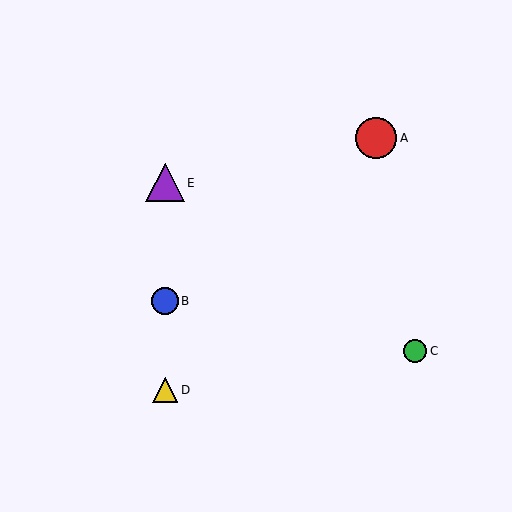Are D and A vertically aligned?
No, D is at x≈165 and A is at x≈376.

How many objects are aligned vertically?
3 objects (B, D, E) are aligned vertically.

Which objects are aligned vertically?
Objects B, D, E are aligned vertically.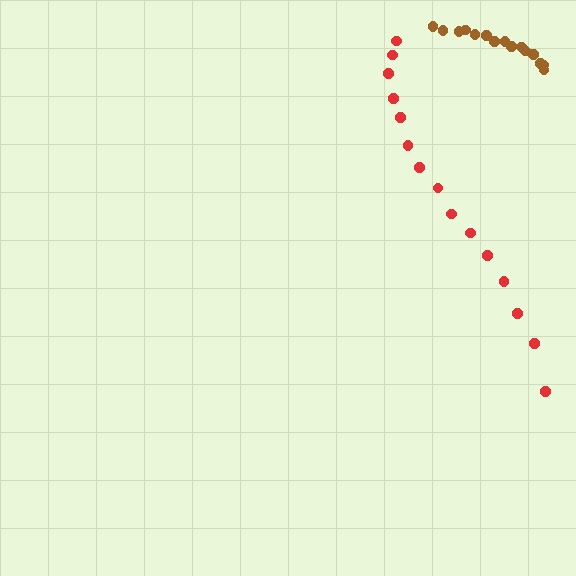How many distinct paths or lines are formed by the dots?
There are 2 distinct paths.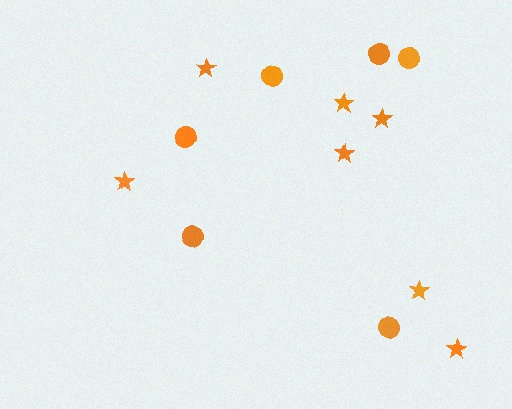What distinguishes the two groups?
There are 2 groups: one group of circles (6) and one group of stars (7).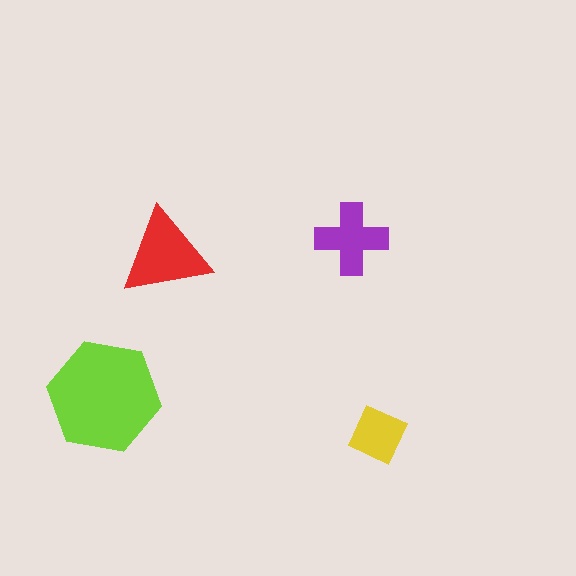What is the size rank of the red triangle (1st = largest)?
2nd.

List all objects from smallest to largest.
The yellow diamond, the purple cross, the red triangle, the lime hexagon.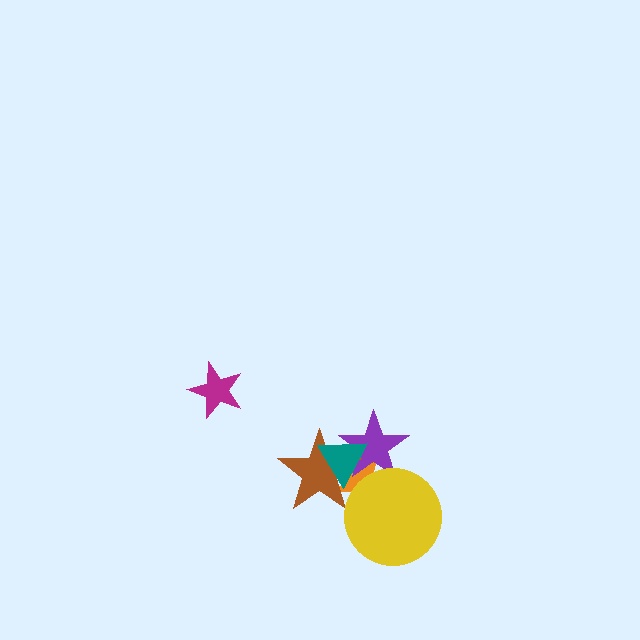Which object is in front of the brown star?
The teal triangle is in front of the brown star.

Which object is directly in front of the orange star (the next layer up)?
The purple star is directly in front of the orange star.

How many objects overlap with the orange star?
4 objects overlap with the orange star.